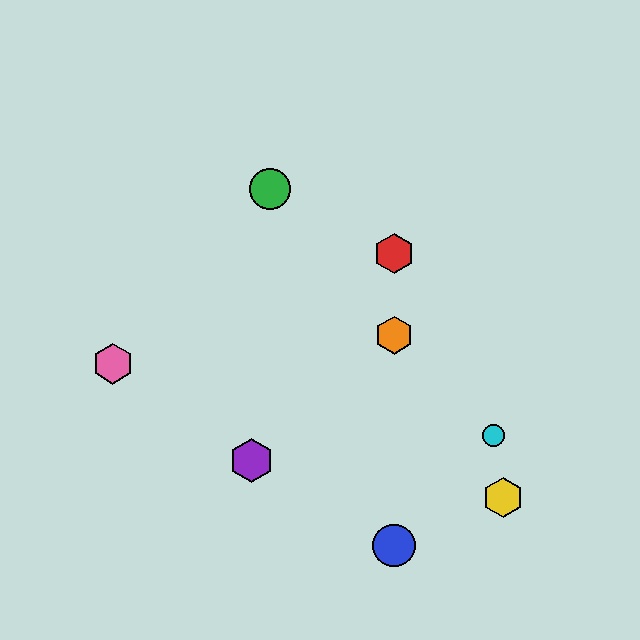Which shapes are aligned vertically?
The red hexagon, the blue circle, the orange hexagon are aligned vertically.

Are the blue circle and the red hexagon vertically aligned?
Yes, both are at x≈394.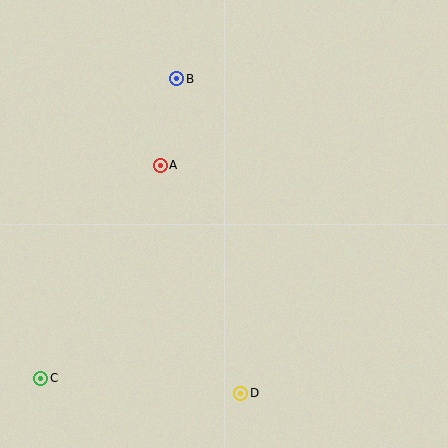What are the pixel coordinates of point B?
Point B is at (177, 79).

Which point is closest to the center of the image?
Point A at (160, 165) is closest to the center.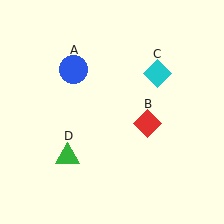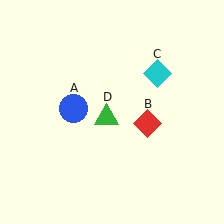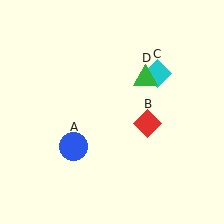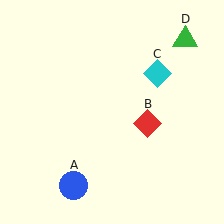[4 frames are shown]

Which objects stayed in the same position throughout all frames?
Red diamond (object B) and cyan diamond (object C) remained stationary.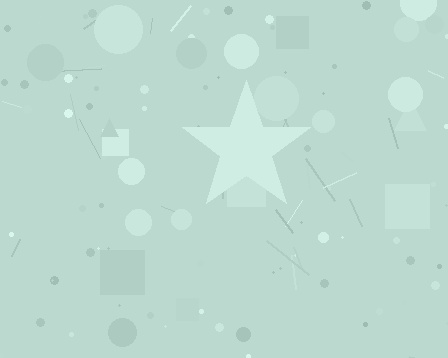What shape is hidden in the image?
A star is hidden in the image.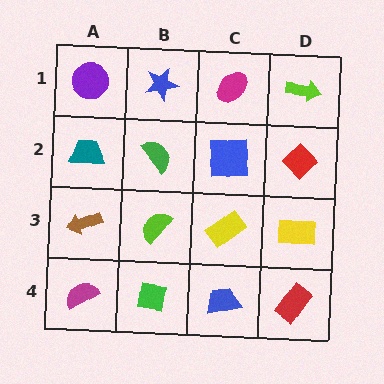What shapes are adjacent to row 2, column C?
A magenta ellipse (row 1, column C), a yellow rectangle (row 3, column C), a green semicircle (row 2, column B), a red diamond (row 2, column D).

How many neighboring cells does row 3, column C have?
4.